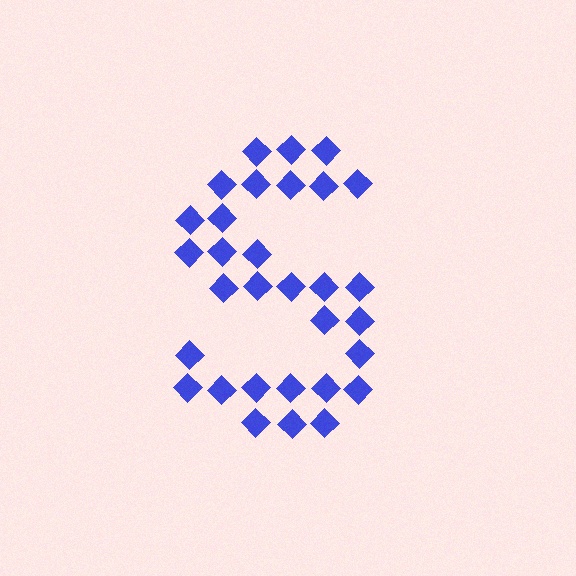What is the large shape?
The large shape is the letter S.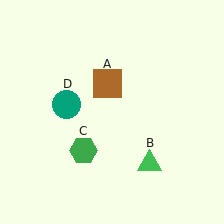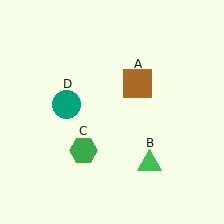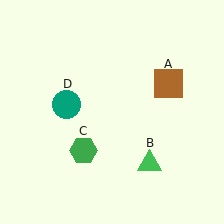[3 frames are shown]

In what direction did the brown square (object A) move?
The brown square (object A) moved right.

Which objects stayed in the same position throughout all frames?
Green triangle (object B) and green hexagon (object C) and teal circle (object D) remained stationary.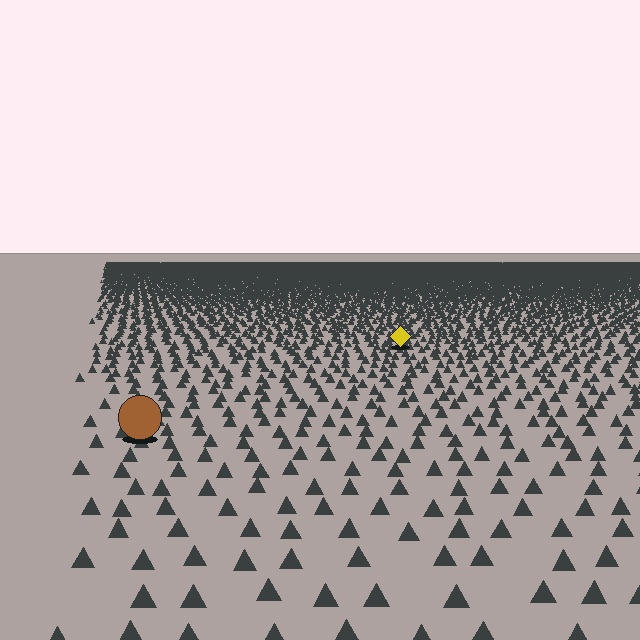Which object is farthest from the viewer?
The yellow diamond is farthest from the viewer. It appears smaller and the ground texture around it is denser.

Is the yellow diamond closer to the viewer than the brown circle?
No. The brown circle is closer — you can tell from the texture gradient: the ground texture is coarser near it.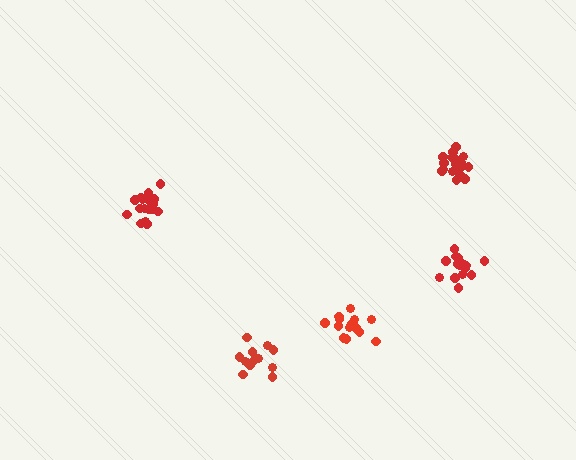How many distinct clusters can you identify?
There are 5 distinct clusters.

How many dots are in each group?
Group 1: 16 dots, Group 2: 20 dots, Group 3: 18 dots, Group 4: 14 dots, Group 5: 14 dots (82 total).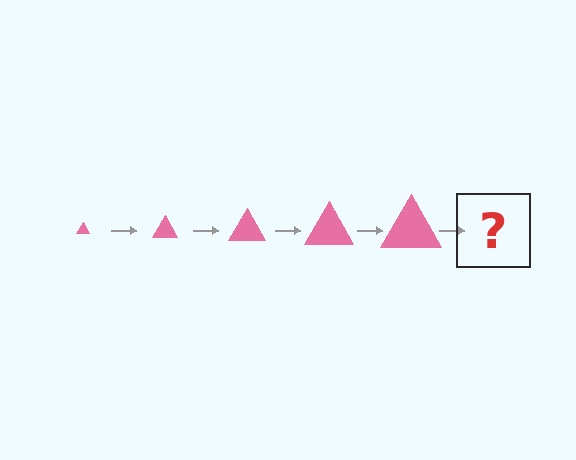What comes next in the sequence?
The next element should be a pink triangle, larger than the previous one.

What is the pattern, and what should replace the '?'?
The pattern is that the triangle gets progressively larger each step. The '?' should be a pink triangle, larger than the previous one.